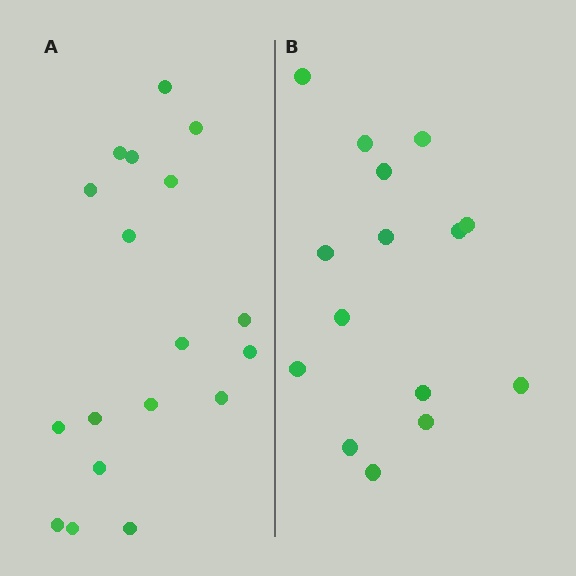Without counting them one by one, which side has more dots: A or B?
Region A (the left region) has more dots.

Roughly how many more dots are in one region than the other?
Region A has just a few more — roughly 2 or 3 more dots than region B.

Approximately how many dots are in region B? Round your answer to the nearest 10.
About 20 dots. (The exact count is 15, which rounds to 20.)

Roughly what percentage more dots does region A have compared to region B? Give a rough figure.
About 20% more.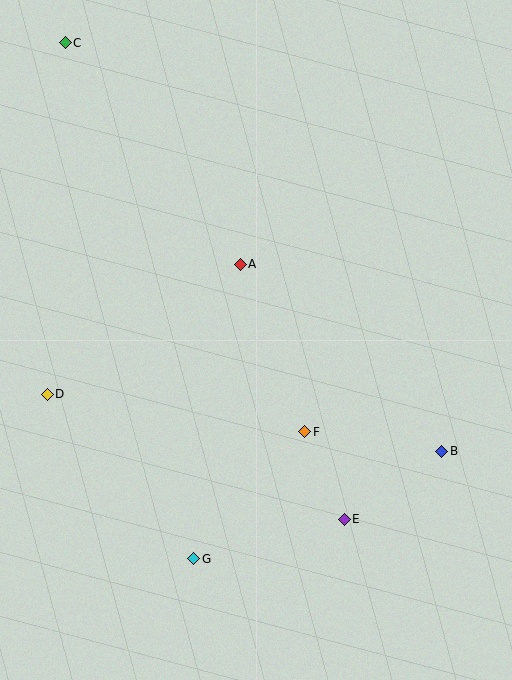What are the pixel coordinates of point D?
Point D is at (47, 394).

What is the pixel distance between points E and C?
The distance between E and C is 552 pixels.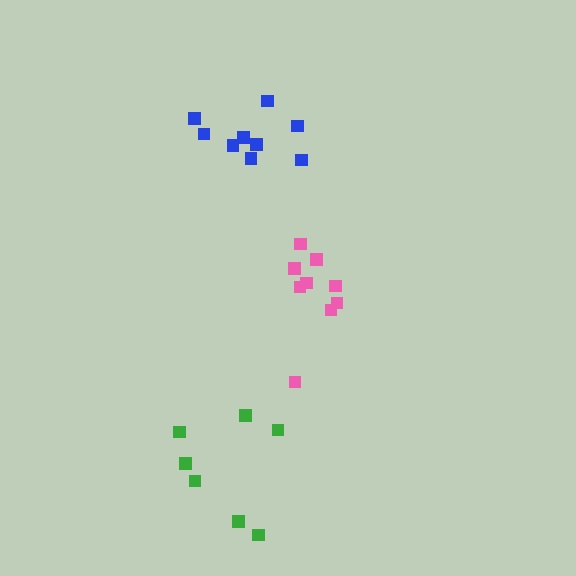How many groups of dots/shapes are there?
There are 3 groups.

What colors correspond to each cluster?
The clusters are colored: blue, green, pink.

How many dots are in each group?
Group 1: 9 dots, Group 2: 7 dots, Group 3: 9 dots (25 total).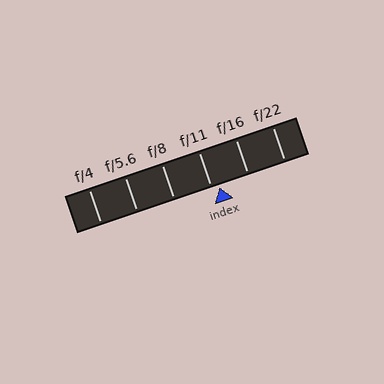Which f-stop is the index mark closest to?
The index mark is closest to f/11.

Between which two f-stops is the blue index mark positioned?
The index mark is between f/11 and f/16.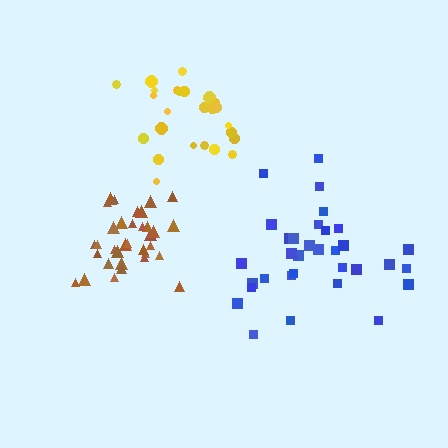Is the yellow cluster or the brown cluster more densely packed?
Brown.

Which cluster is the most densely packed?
Brown.